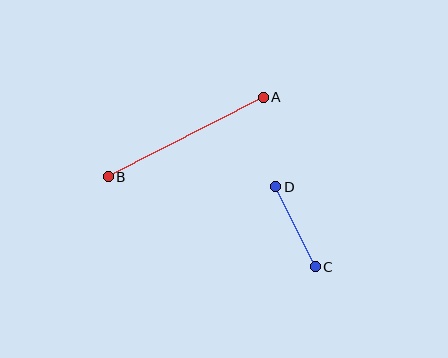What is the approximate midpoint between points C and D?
The midpoint is at approximately (295, 227) pixels.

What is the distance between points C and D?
The distance is approximately 89 pixels.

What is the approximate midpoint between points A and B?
The midpoint is at approximately (186, 137) pixels.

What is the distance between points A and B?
The distance is approximately 174 pixels.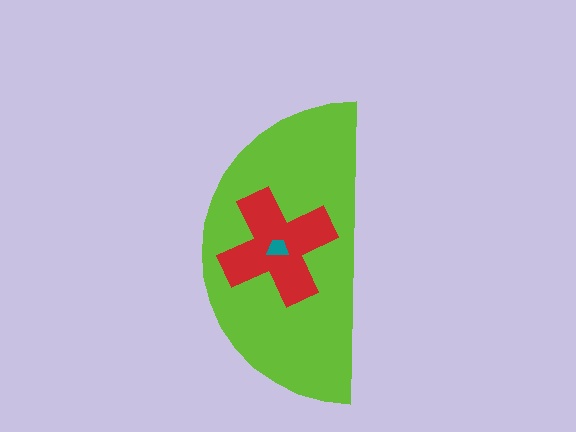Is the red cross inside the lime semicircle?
Yes.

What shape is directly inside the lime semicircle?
The red cross.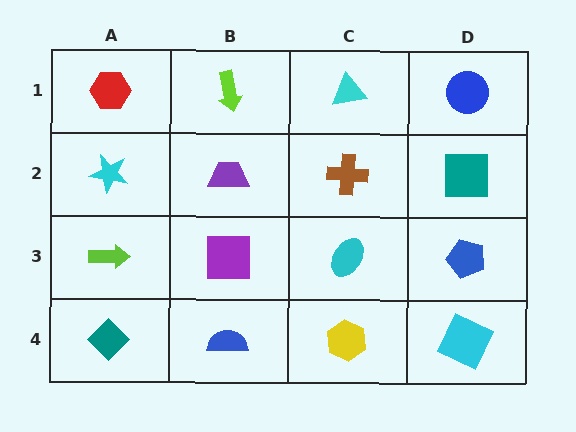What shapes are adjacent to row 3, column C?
A brown cross (row 2, column C), a yellow hexagon (row 4, column C), a purple square (row 3, column B), a blue pentagon (row 3, column D).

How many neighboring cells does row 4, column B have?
3.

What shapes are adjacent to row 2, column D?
A blue circle (row 1, column D), a blue pentagon (row 3, column D), a brown cross (row 2, column C).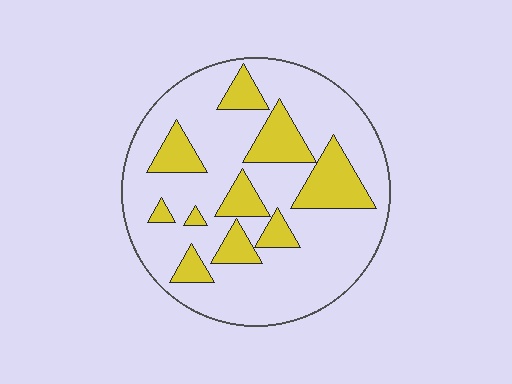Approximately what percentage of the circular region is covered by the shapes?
Approximately 25%.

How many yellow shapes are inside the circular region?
10.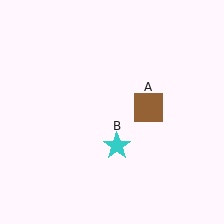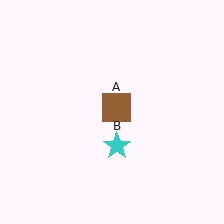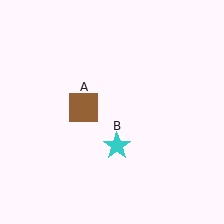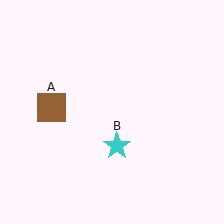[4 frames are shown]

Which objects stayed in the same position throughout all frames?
Cyan star (object B) remained stationary.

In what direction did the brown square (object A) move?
The brown square (object A) moved left.